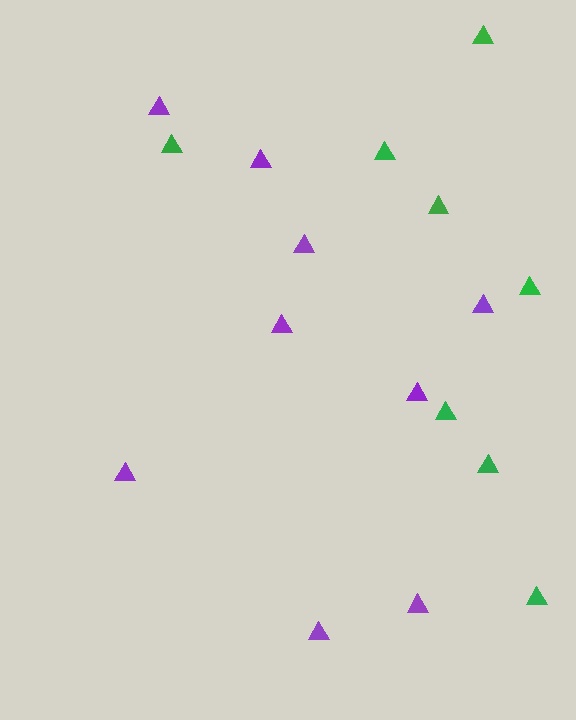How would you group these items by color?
There are 2 groups: one group of green triangles (8) and one group of purple triangles (9).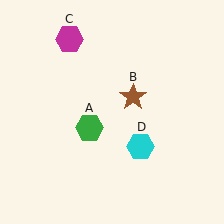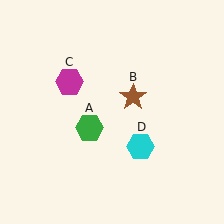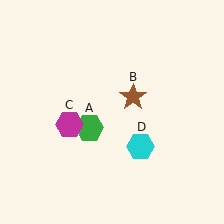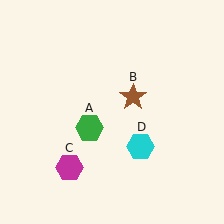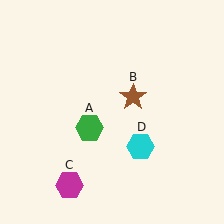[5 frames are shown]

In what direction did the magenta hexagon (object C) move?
The magenta hexagon (object C) moved down.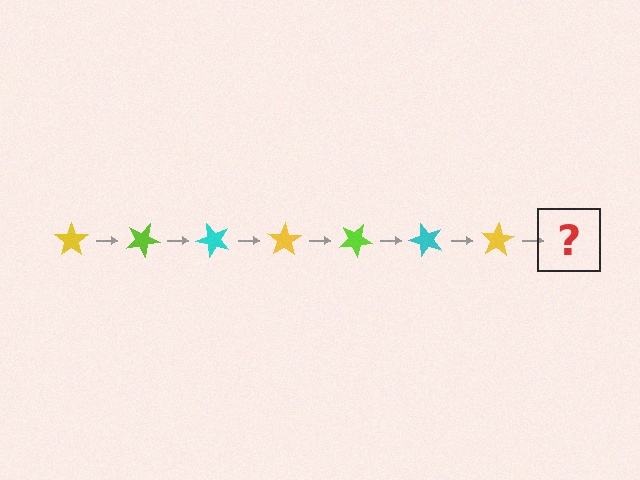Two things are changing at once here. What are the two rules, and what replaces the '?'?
The two rules are that it rotates 25 degrees each step and the color cycles through yellow, lime, and cyan. The '?' should be a lime star, rotated 175 degrees from the start.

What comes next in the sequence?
The next element should be a lime star, rotated 175 degrees from the start.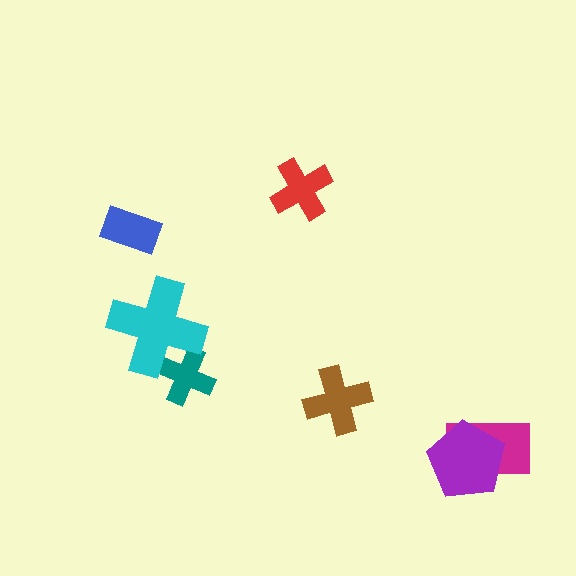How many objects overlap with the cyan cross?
1 object overlaps with the cyan cross.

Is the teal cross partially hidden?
Yes, it is partially covered by another shape.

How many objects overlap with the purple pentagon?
1 object overlaps with the purple pentagon.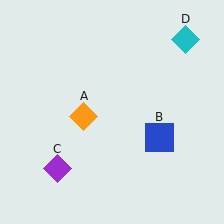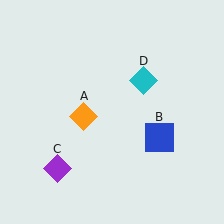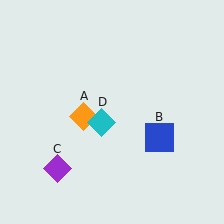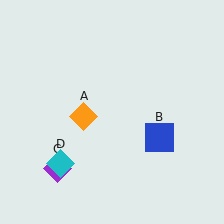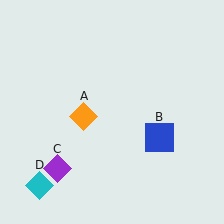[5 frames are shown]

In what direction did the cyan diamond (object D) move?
The cyan diamond (object D) moved down and to the left.